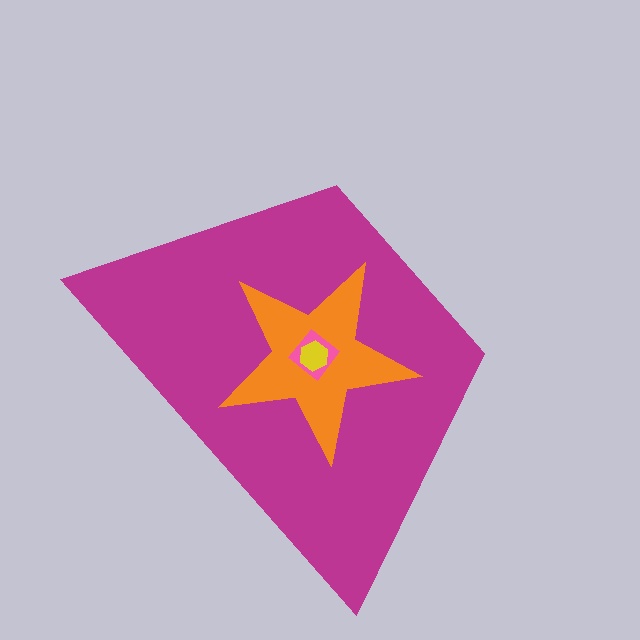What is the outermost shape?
The magenta trapezoid.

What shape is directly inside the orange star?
The pink diamond.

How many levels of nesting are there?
4.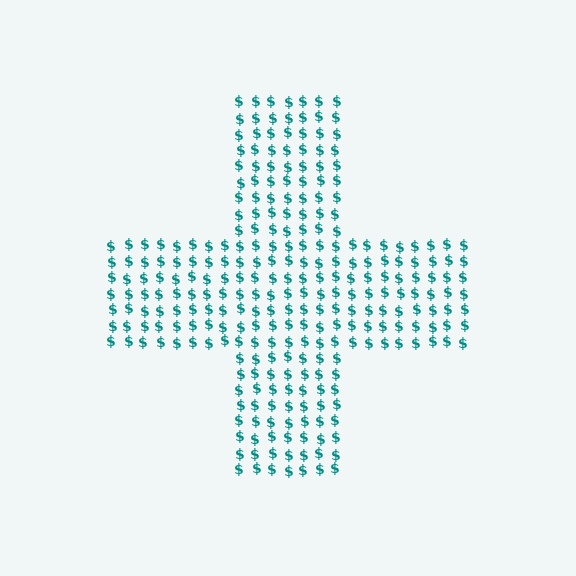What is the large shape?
The large shape is a cross.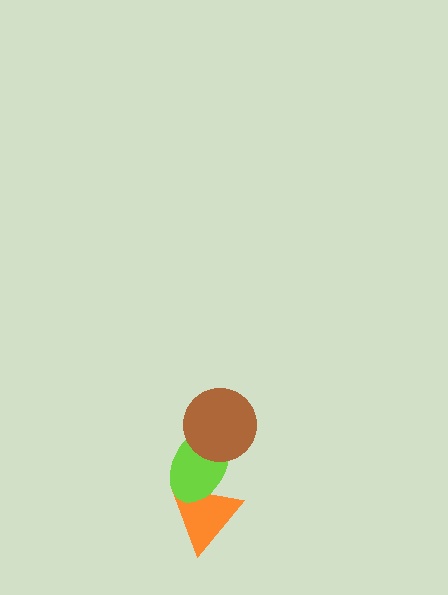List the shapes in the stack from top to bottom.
From top to bottom: the brown circle, the lime ellipse, the orange triangle.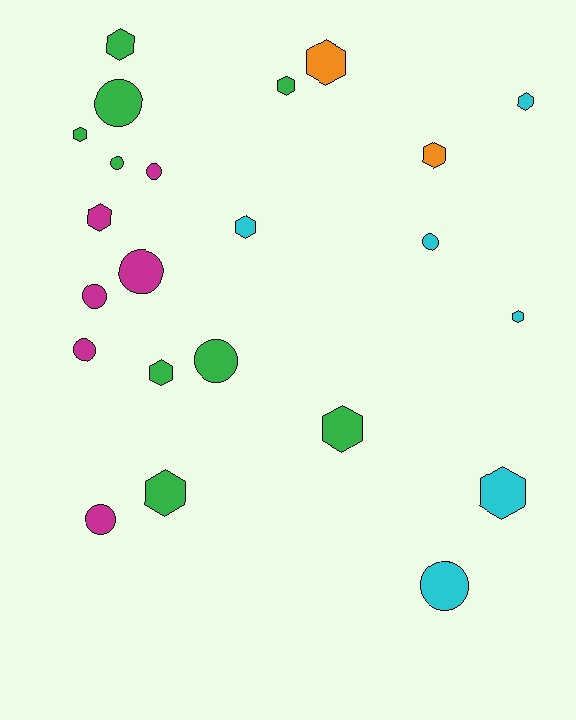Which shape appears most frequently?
Hexagon, with 13 objects.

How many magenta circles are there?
There are 5 magenta circles.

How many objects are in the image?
There are 23 objects.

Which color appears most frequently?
Green, with 9 objects.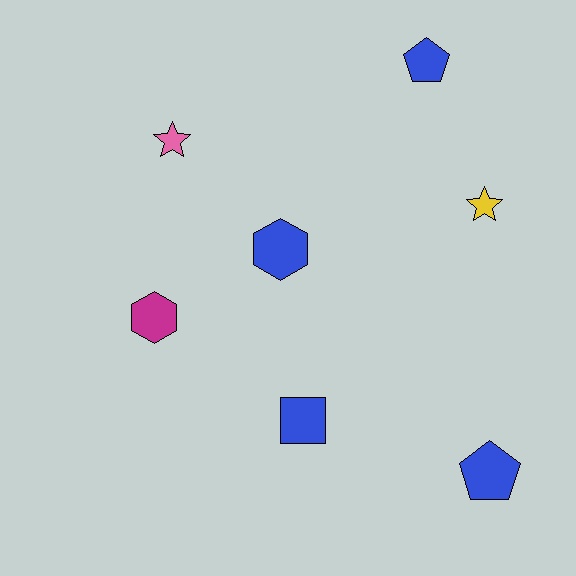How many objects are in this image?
There are 7 objects.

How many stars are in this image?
There are 2 stars.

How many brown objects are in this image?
There are no brown objects.